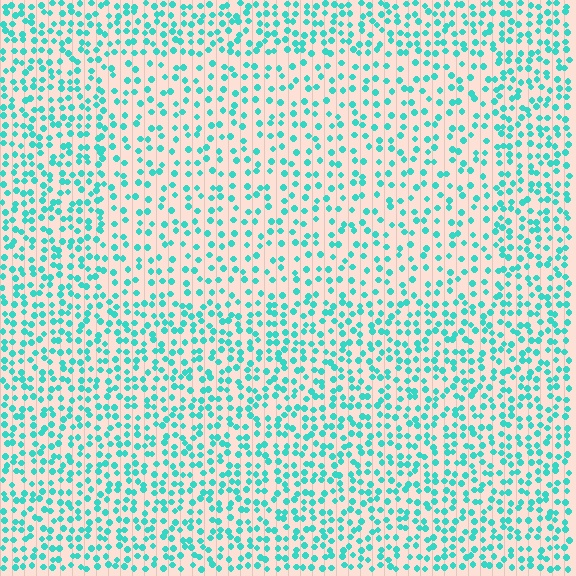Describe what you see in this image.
The image contains small cyan elements arranged at two different densities. A rectangle-shaped region is visible where the elements are less densely packed than the surrounding area.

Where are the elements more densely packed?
The elements are more densely packed outside the rectangle boundary.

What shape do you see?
I see a rectangle.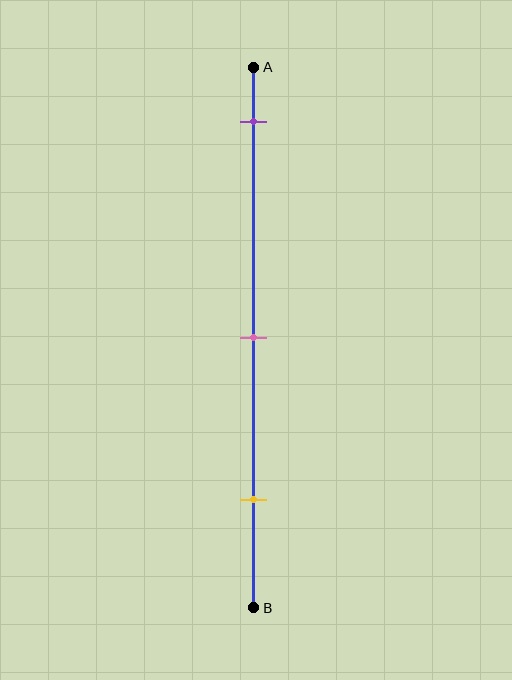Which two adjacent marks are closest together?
The pink and yellow marks are the closest adjacent pair.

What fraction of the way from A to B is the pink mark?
The pink mark is approximately 50% (0.5) of the way from A to B.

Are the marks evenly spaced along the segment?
Yes, the marks are approximately evenly spaced.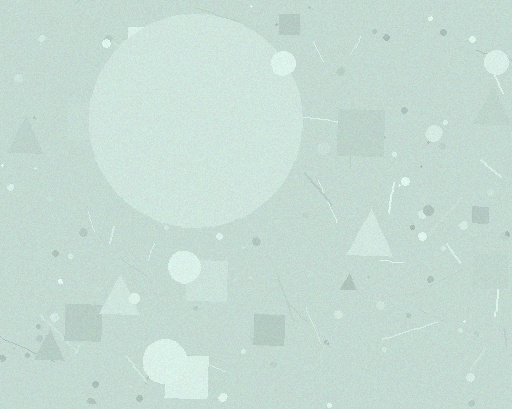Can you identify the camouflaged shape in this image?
The camouflaged shape is a circle.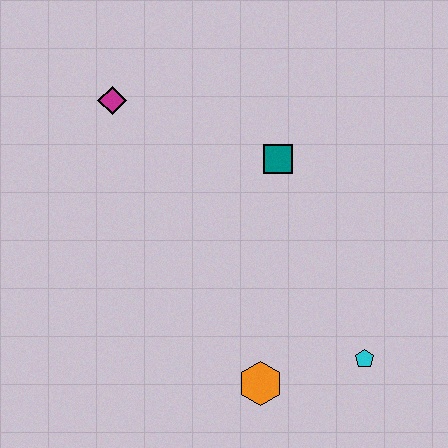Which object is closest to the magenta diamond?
The teal square is closest to the magenta diamond.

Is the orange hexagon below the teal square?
Yes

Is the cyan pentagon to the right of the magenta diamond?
Yes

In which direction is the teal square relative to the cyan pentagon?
The teal square is above the cyan pentagon.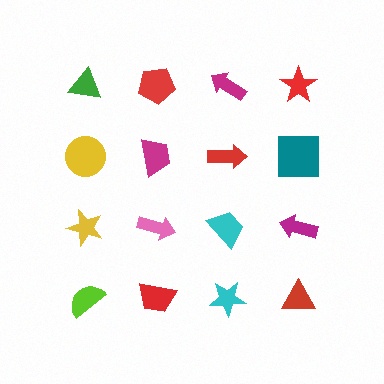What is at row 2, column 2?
A magenta trapezoid.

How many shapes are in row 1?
4 shapes.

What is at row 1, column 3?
A magenta arrow.